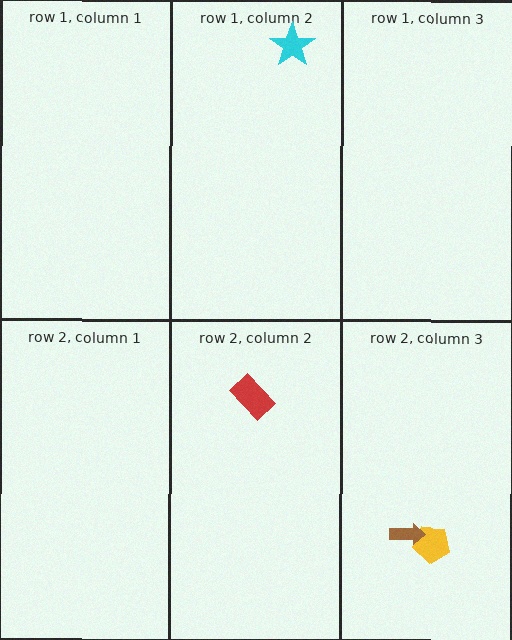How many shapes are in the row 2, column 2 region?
1.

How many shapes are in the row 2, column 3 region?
2.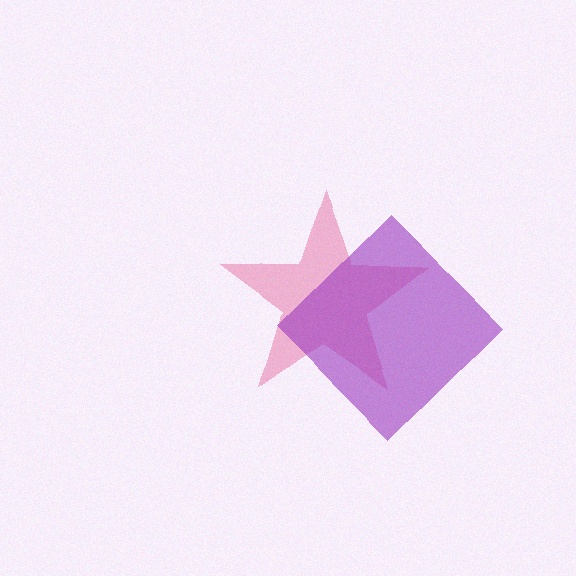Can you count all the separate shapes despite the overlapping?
Yes, there are 2 separate shapes.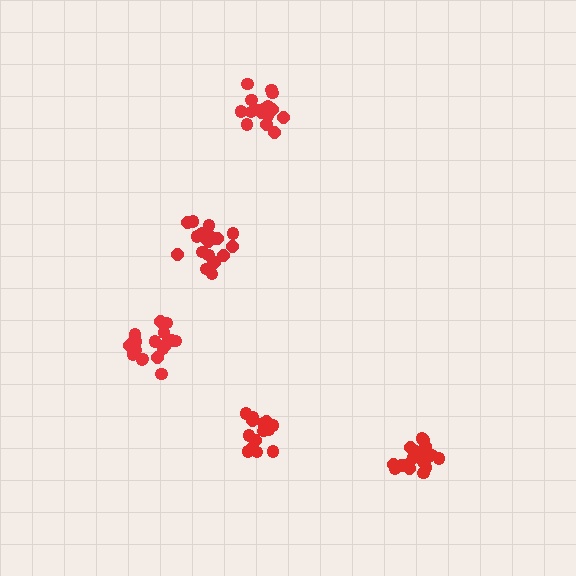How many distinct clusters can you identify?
There are 5 distinct clusters.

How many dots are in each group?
Group 1: 20 dots, Group 2: 20 dots, Group 3: 16 dots, Group 4: 18 dots, Group 5: 16 dots (90 total).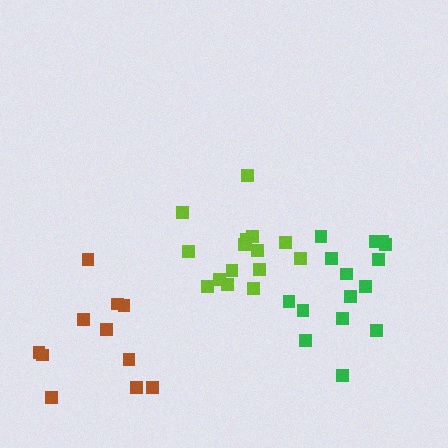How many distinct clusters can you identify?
There are 3 distinct clusters.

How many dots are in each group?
Group 1: 11 dots, Group 2: 15 dots, Group 3: 15 dots (41 total).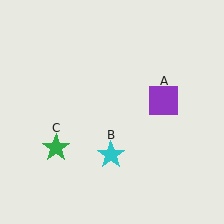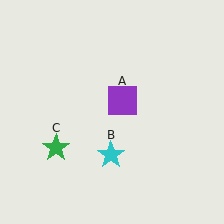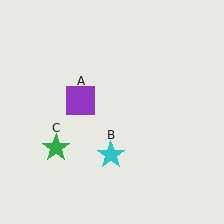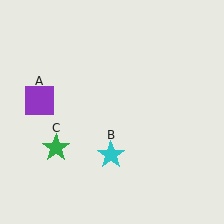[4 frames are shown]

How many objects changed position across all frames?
1 object changed position: purple square (object A).